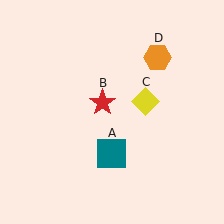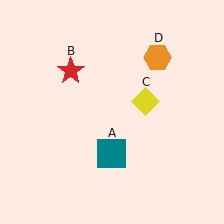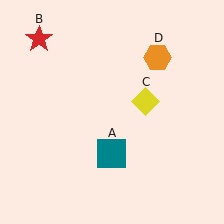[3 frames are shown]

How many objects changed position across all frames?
1 object changed position: red star (object B).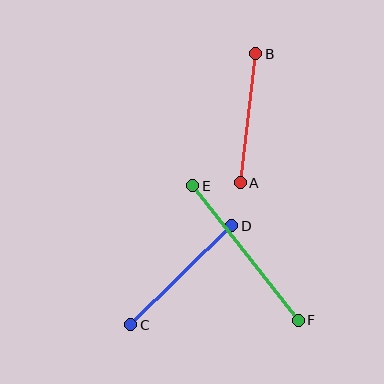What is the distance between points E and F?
The distance is approximately 171 pixels.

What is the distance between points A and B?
The distance is approximately 130 pixels.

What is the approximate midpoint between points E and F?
The midpoint is at approximately (245, 253) pixels.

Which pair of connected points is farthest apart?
Points E and F are farthest apart.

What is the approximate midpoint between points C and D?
The midpoint is at approximately (181, 275) pixels.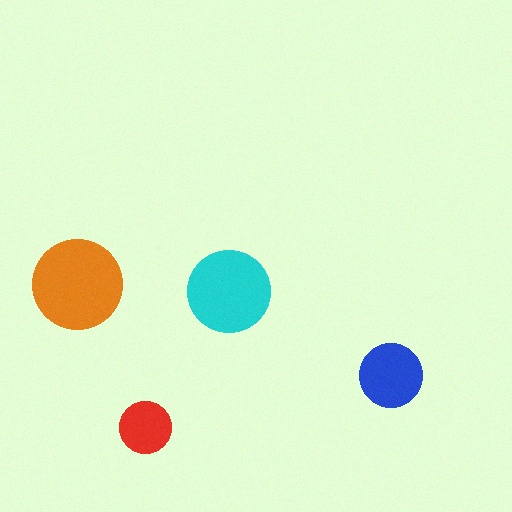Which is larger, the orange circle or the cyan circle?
The orange one.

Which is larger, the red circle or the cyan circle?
The cyan one.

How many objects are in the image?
There are 4 objects in the image.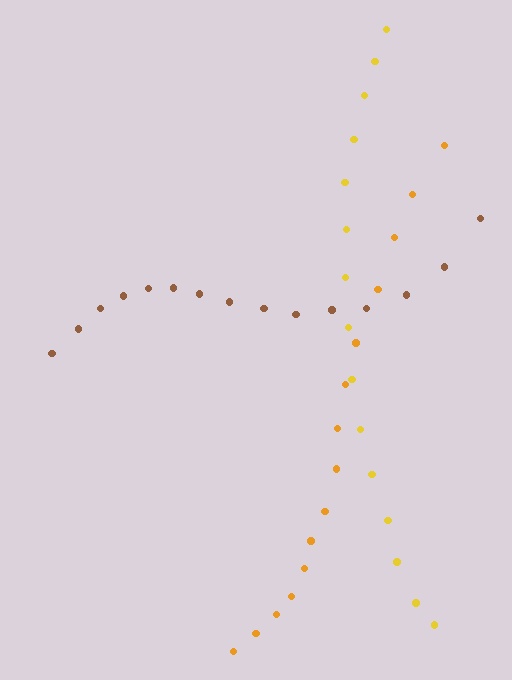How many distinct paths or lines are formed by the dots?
There are 3 distinct paths.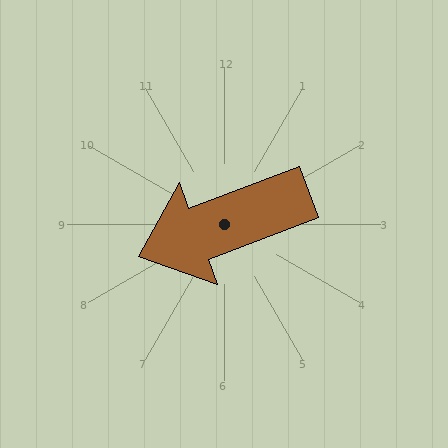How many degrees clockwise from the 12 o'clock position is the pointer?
Approximately 249 degrees.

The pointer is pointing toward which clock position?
Roughly 8 o'clock.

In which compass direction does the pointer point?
West.